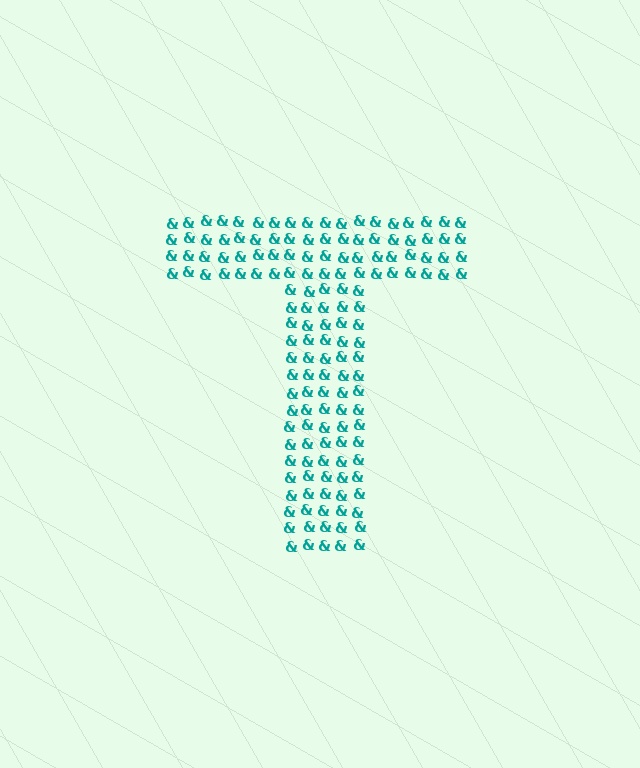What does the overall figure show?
The overall figure shows the letter T.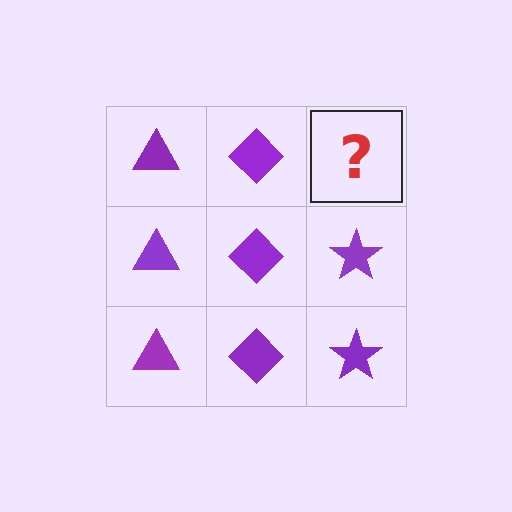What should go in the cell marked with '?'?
The missing cell should contain a purple star.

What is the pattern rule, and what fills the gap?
The rule is that each column has a consistent shape. The gap should be filled with a purple star.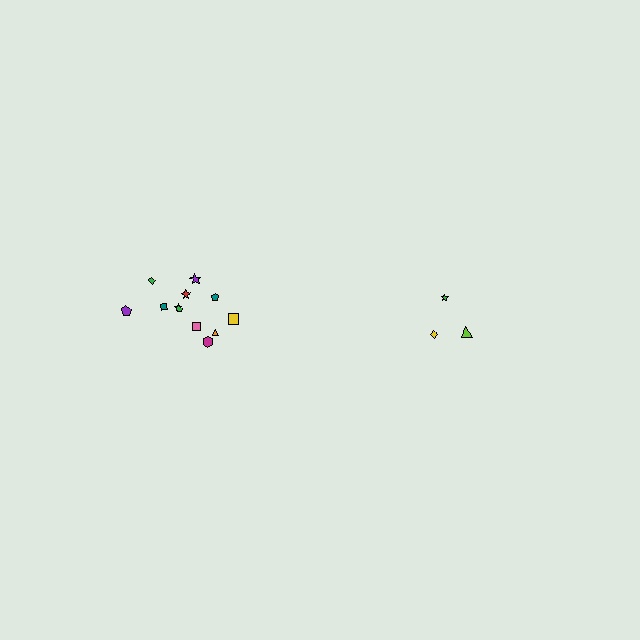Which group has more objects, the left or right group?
The left group.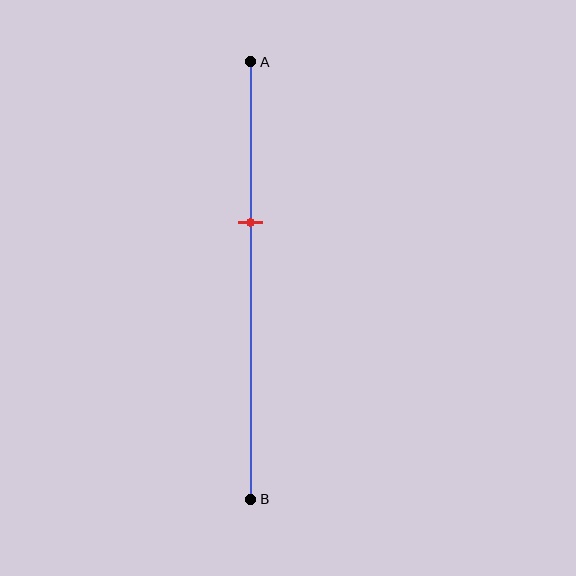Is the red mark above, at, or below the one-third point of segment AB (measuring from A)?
The red mark is below the one-third point of segment AB.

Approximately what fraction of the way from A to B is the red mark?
The red mark is approximately 35% of the way from A to B.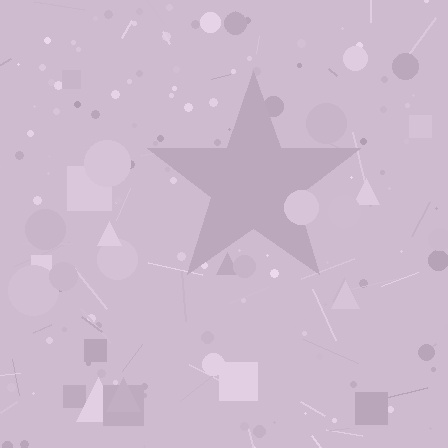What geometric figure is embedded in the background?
A star is embedded in the background.